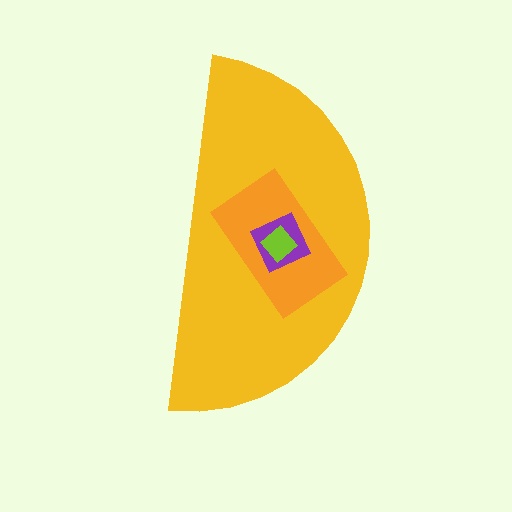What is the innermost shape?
The lime diamond.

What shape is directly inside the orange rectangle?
The purple square.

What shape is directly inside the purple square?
The lime diamond.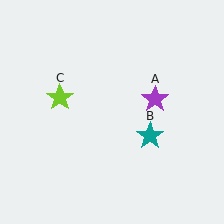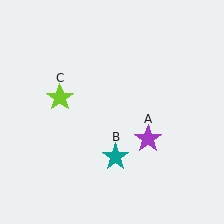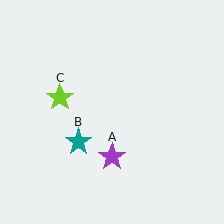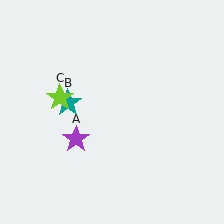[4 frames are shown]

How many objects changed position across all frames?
2 objects changed position: purple star (object A), teal star (object B).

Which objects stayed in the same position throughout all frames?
Lime star (object C) remained stationary.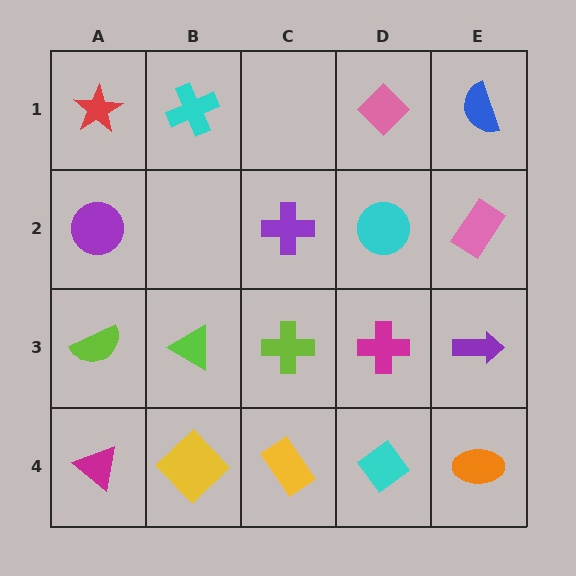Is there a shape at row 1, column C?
No, that cell is empty.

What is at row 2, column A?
A purple circle.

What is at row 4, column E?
An orange ellipse.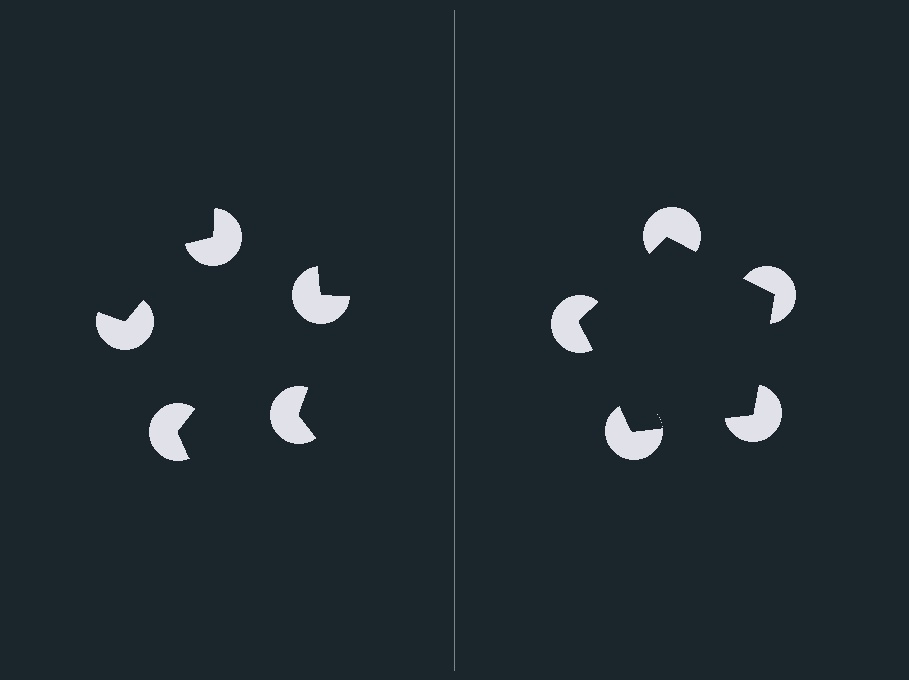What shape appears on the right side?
An illusory pentagon.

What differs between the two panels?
The pac-man discs are positioned identically on both sides; only the wedge orientations differ. On the right they align to a pentagon; on the left they are misaligned.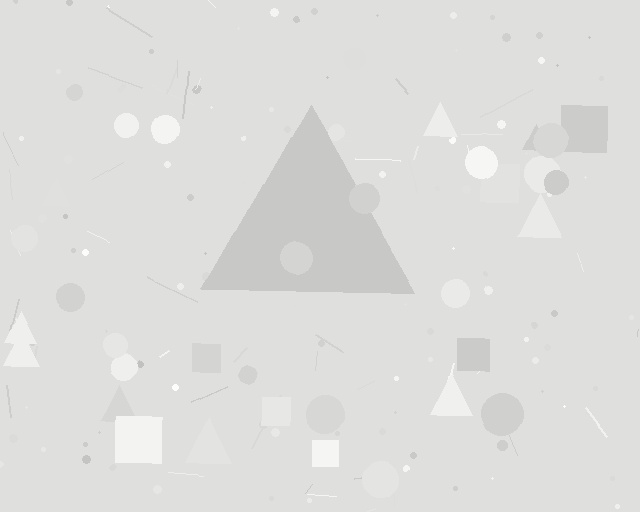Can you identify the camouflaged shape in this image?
The camouflaged shape is a triangle.